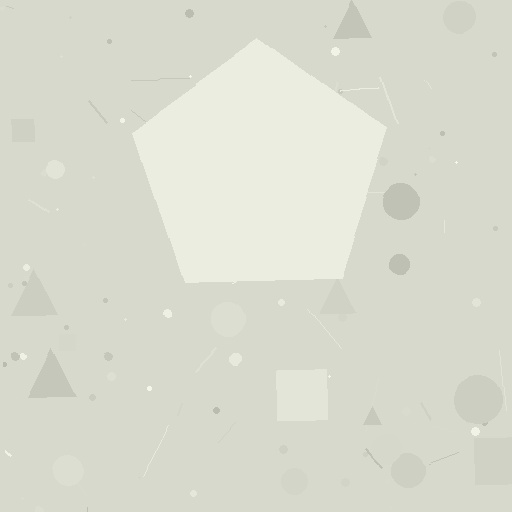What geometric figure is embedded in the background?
A pentagon is embedded in the background.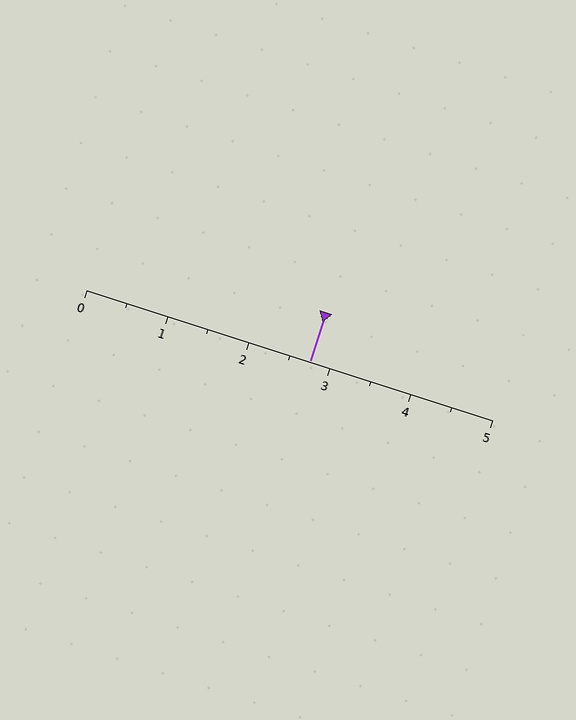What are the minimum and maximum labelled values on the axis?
The axis runs from 0 to 5.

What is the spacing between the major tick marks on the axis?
The major ticks are spaced 1 apart.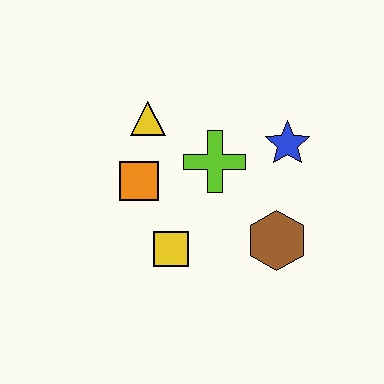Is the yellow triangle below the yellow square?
No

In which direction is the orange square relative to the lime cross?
The orange square is to the left of the lime cross.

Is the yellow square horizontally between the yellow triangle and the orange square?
No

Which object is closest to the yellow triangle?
The orange square is closest to the yellow triangle.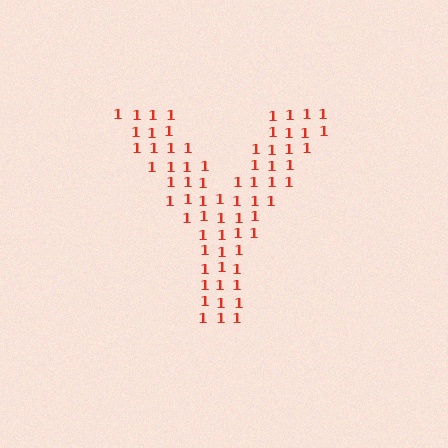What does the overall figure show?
The overall figure shows the letter Y.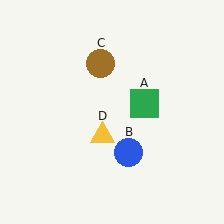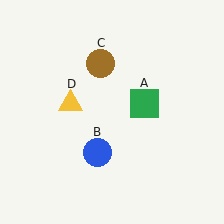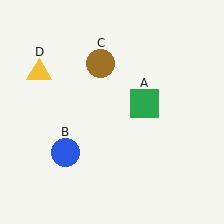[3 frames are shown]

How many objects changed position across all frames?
2 objects changed position: blue circle (object B), yellow triangle (object D).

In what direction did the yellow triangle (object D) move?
The yellow triangle (object D) moved up and to the left.